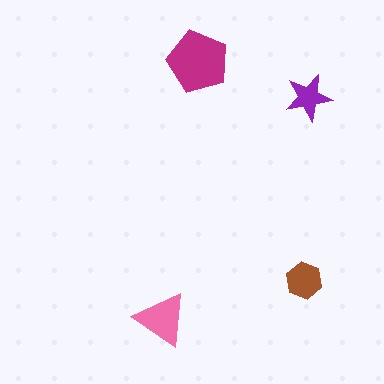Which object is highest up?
The magenta pentagon is topmost.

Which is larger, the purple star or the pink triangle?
The pink triangle.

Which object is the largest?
The magenta pentagon.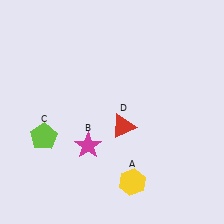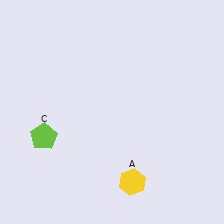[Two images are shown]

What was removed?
The red triangle (D), the magenta star (B) were removed in Image 2.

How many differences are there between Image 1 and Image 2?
There are 2 differences between the two images.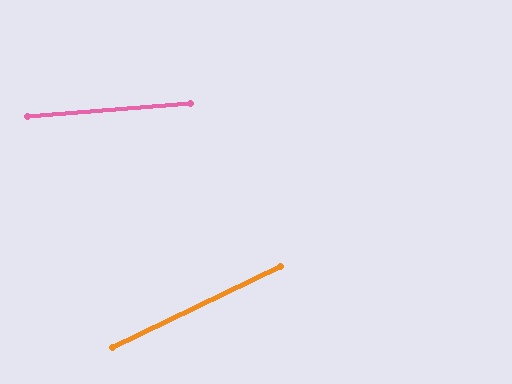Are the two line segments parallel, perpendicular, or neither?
Neither parallel nor perpendicular — they differ by about 21°.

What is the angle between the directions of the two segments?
Approximately 21 degrees.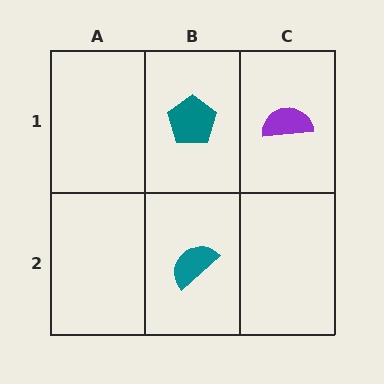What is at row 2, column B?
A teal semicircle.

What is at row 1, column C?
A purple semicircle.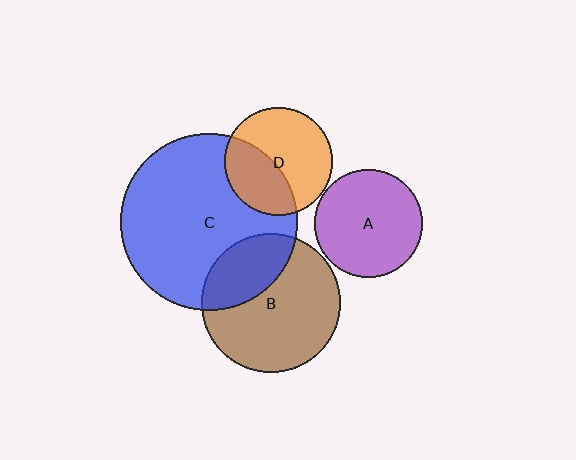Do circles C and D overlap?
Yes.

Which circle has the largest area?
Circle C (blue).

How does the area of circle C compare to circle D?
Approximately 2.7 times.